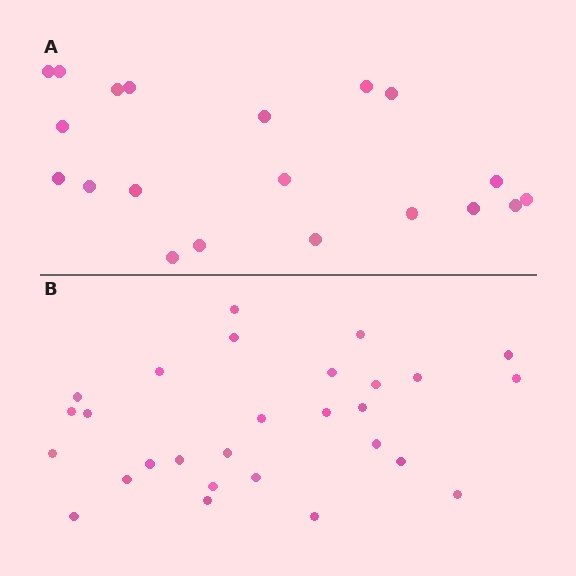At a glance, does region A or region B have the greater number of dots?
Region B (the bottom region) has more dots.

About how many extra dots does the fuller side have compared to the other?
Region B has roughly 8 or so more dots than region A.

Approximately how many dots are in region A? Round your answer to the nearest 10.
About 20 dots.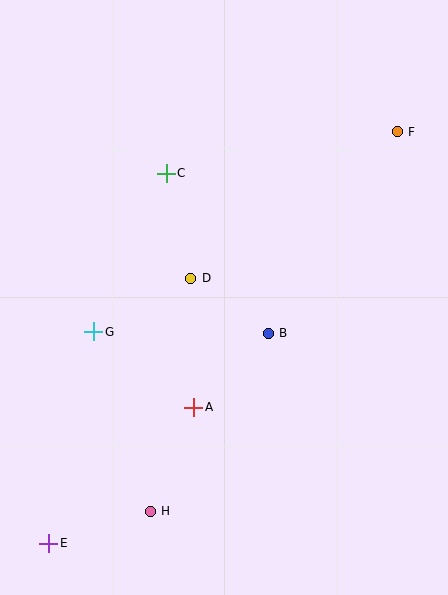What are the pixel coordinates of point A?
Point A is at (194, 407).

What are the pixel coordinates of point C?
Point C is at (166, 173).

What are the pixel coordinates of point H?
Point H is at (150, 511).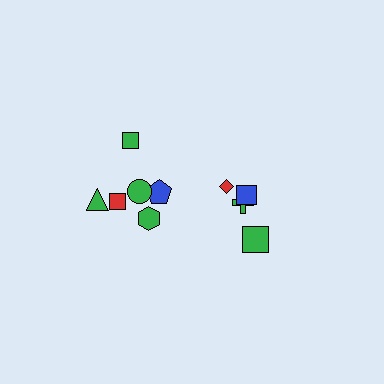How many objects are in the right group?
There are 4 objects.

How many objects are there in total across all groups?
There are 10 objects.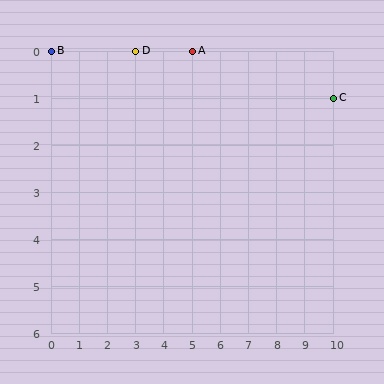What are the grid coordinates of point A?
Point A is at grid coordinates (5, 0).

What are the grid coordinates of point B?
Point B is at grid coordinates (0, 0).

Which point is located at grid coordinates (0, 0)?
Point B is at (0, 0).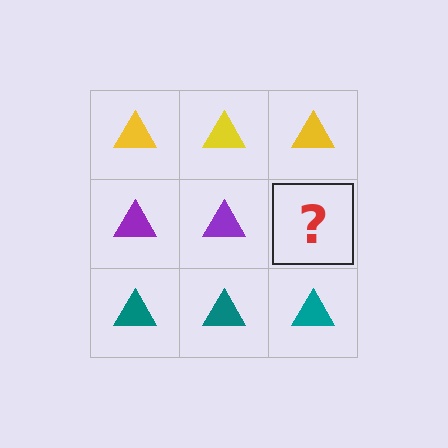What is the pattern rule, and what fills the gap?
The rule is that each row has a consistent color. The gap should be filled with a purple triangle.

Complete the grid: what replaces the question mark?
The question mark should be replaced with a purple triangle.